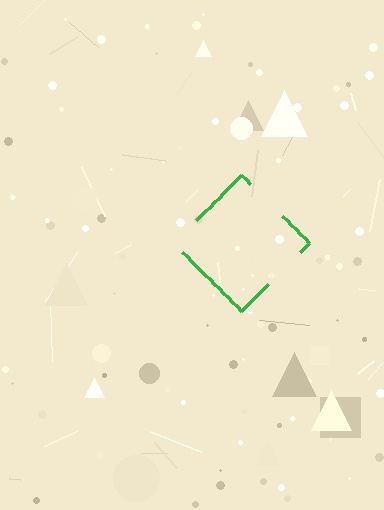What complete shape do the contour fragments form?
The contour fragments form a diamond.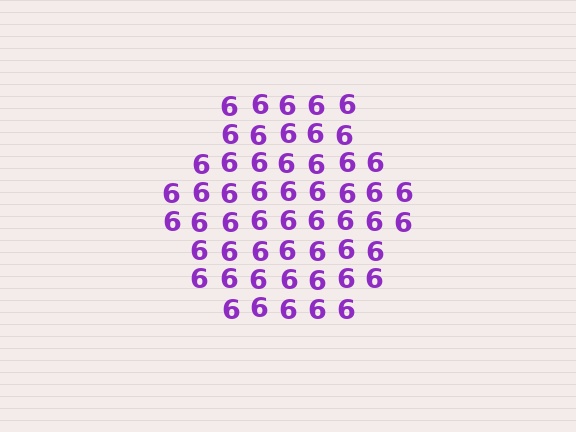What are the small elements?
The small elements are digit 6's.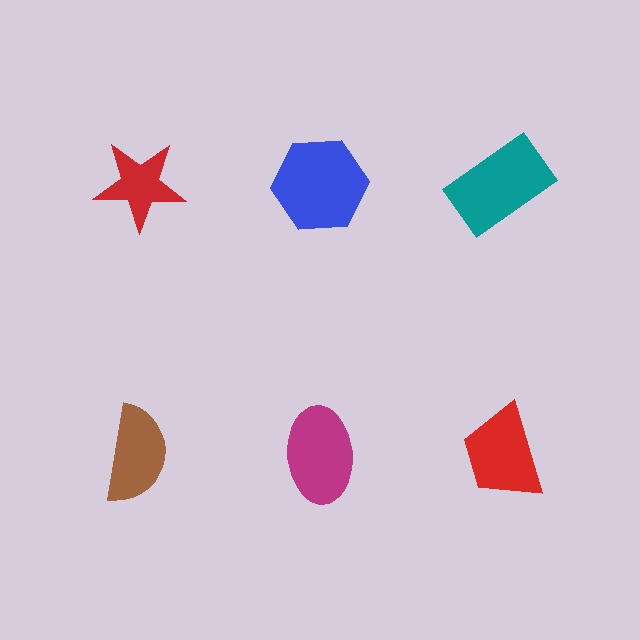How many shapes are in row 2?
3 shapes.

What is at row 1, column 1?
A red star.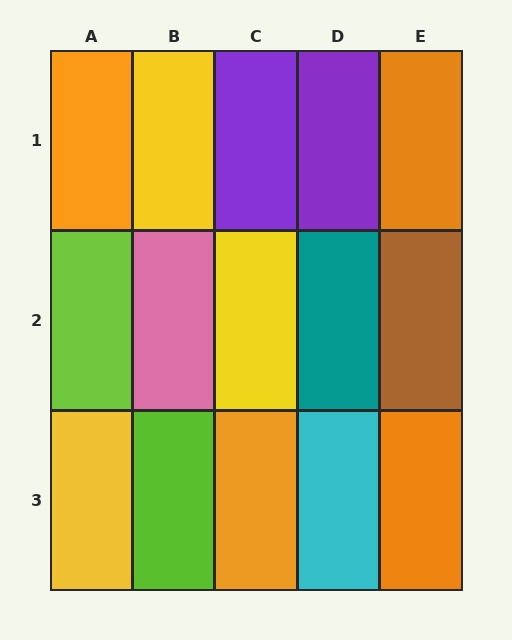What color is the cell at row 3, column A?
Yellow.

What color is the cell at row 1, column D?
Purple.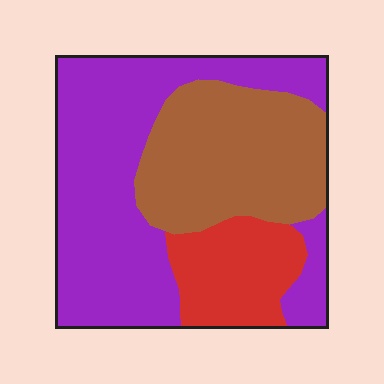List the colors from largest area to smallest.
From largest to smallest: purple, brown, red.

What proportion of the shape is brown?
Brown takes up about one third (1/3) of the shape.